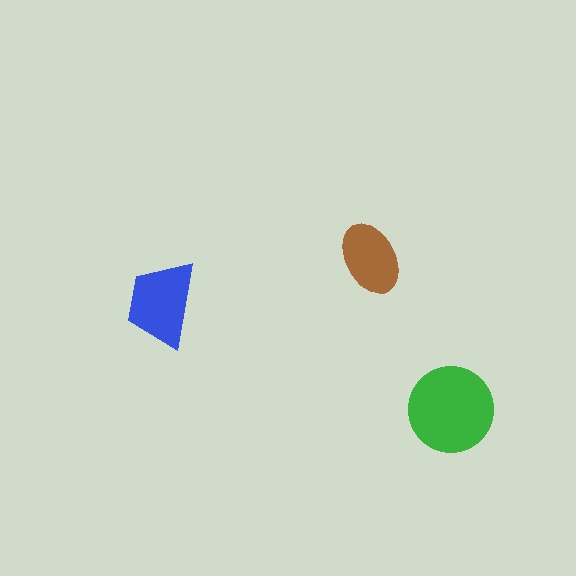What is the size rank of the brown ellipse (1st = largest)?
3rd.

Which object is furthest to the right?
The green circle is rightmost.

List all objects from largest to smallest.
The green circle, the blue trapezoid, the brown ellipse.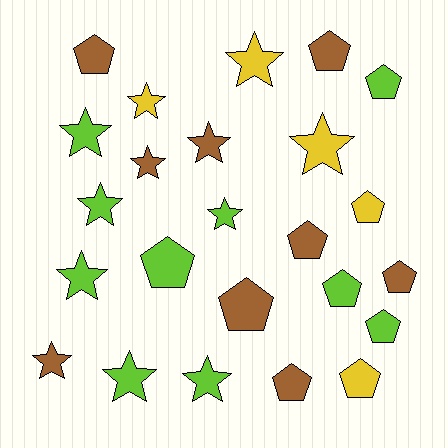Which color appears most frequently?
Lime, with 10 objects.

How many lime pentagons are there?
There are 4 lime pentagons.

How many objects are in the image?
There are 24 objects.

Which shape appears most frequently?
Star, with 12 objects.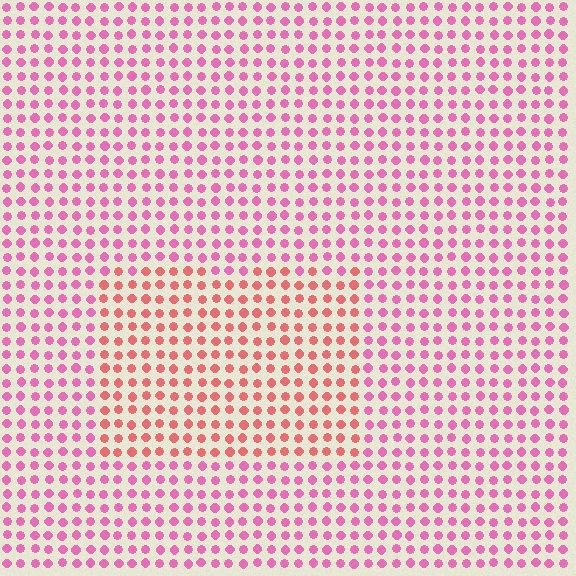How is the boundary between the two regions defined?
The boundary is defined purely by a slight shift in hue (about 35 degrees). Spacing, size, and orientation are identical on both sides.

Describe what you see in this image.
The image is filled with small pink elements in a uniform arrangement. A rectangle-shaped region is visible where the elements are tinted to a slightly different hue, forming a subtle color boundary.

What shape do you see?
I see a rectangle.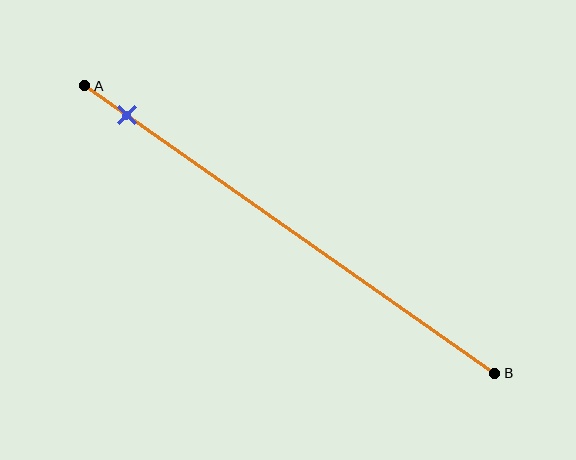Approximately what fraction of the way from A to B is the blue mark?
The blue mark is approximately 10% of the way from A to B.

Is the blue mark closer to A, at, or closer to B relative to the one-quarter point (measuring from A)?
The blue mark is closer to point A than the one-quarter point of segment AB.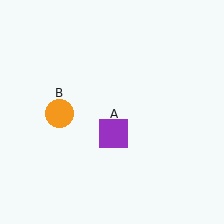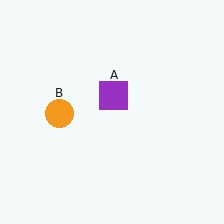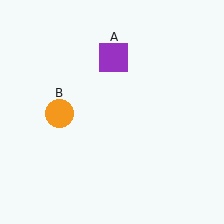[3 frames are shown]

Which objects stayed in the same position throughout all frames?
Orange circle (object B) remained stationary.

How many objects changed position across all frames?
1 object changed position: purple square (object A).